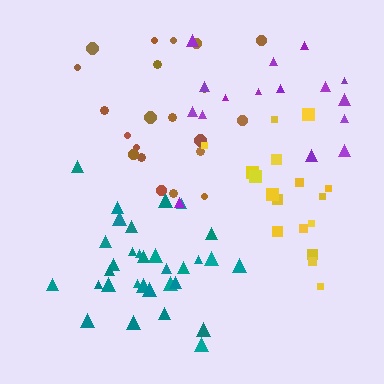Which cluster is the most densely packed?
Teal.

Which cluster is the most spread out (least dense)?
Purple.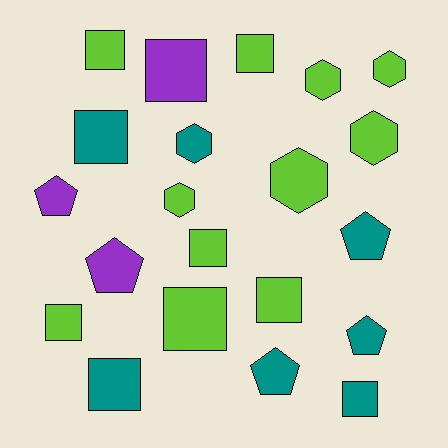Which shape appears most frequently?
Square, with 10 objects.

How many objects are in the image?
There are 21 objects.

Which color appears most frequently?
Lime, with 11 objects.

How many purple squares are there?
There is 1 purple square.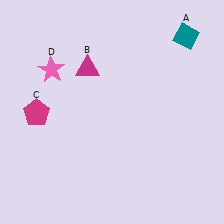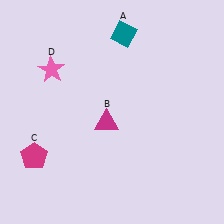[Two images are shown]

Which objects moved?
The objects that moved are: the teal diamond (A), the magenta triangle (B), the magenta pentagon (C).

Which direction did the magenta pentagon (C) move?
The magenta pentagon (C) moved down.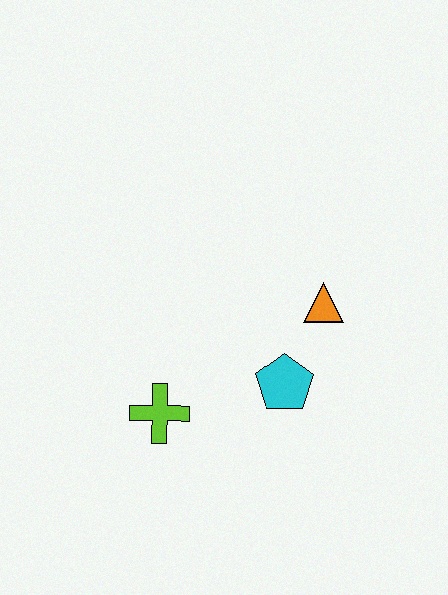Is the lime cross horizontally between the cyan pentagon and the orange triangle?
No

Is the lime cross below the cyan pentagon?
Yes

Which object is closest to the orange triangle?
The cyan pentagon is closest to the orange triangle.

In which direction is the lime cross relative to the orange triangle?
The lime cross is to the left of the orange triangle.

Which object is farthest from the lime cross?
The orange triangle is farthest from the lime cross.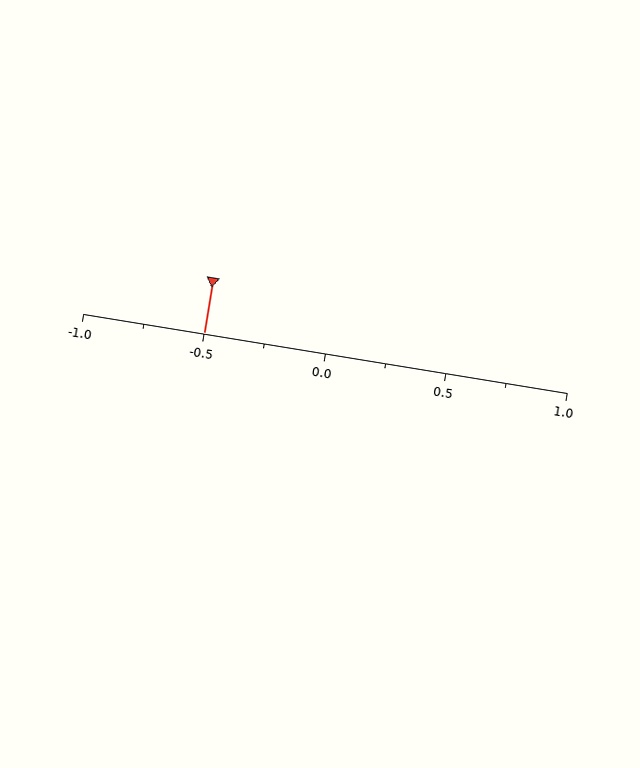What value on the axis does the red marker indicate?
The marker indicates approximately -0.5.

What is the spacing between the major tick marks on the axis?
The major ticks are spaced 0.5 apart.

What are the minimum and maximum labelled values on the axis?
The axis runs from -1.0 to 1.0.